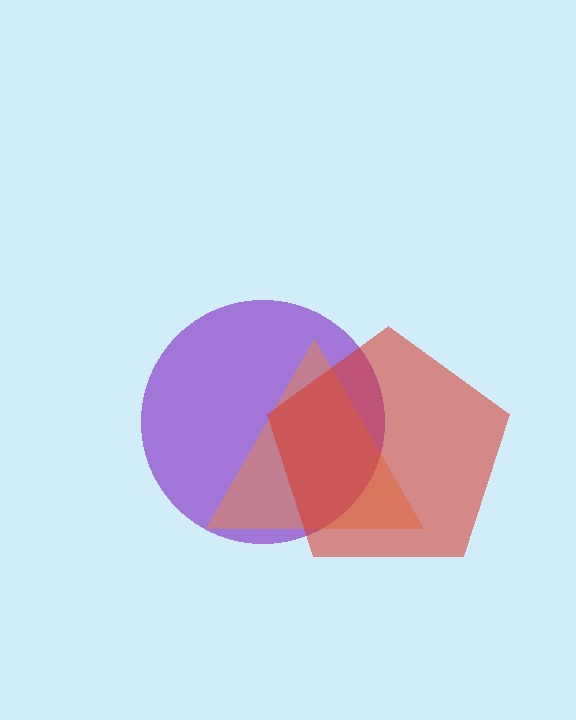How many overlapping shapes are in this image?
There are 3 overlapping shapes in the image.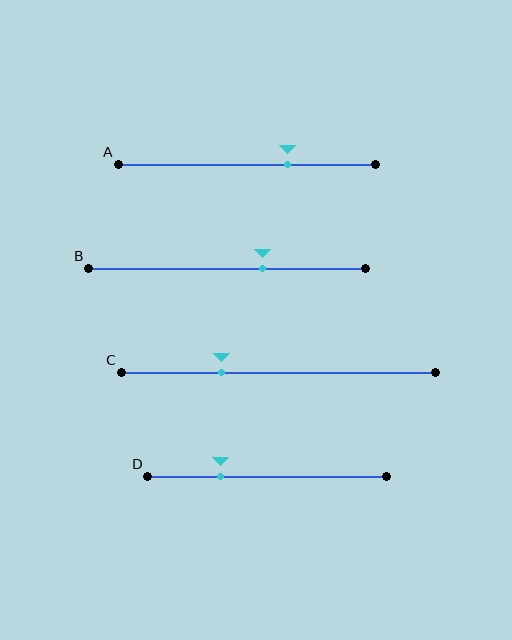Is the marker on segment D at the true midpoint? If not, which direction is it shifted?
No, the marker on segment D is shifted to the left by about 19% of the segment length.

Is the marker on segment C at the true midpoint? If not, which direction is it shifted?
No, the marker on segment C is shifted to the left by about 18% of the segment length.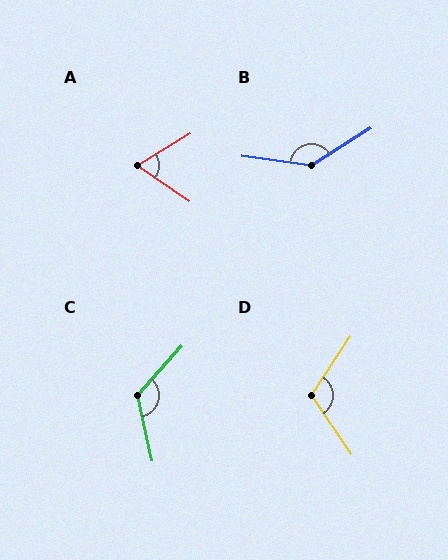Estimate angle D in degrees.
Approximately 113 degrees.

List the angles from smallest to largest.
A (65°), D (113°), C (126°), B (140°).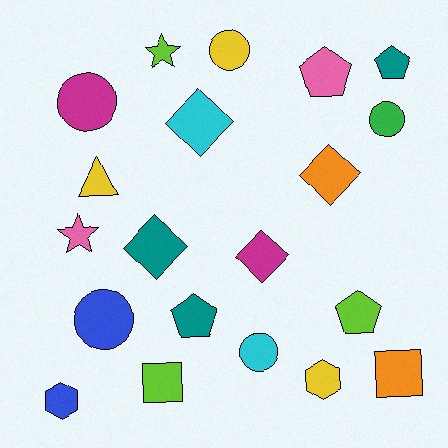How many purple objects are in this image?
There are no purple objects.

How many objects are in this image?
There are 20 objects.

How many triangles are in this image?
There is 1 triangle.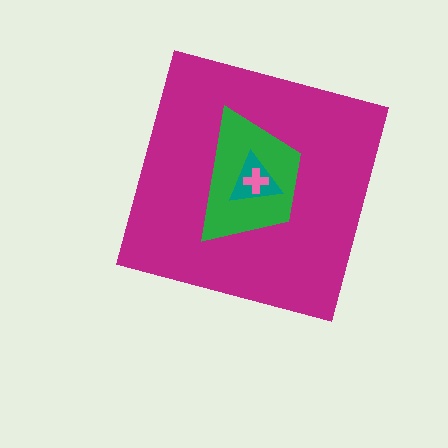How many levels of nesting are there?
4.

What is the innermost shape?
The pink cross.